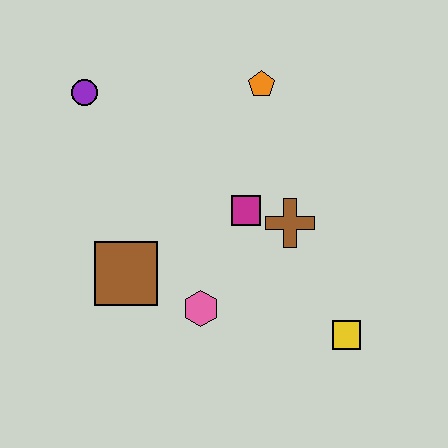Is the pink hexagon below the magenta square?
Yes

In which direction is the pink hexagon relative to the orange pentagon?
The pink hexagon is below the orange pentagon.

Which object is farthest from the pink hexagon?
The purple circle is farthest from the pink hexagon.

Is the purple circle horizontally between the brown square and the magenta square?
No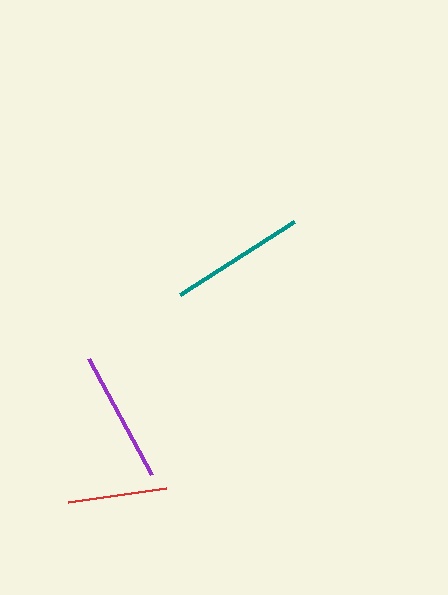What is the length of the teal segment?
The teal segment is approximately 136 pixels long.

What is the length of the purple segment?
The purple segment is approximately 132 pixels long.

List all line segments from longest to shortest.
From longest to shortest: teal, purple, red.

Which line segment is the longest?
The teal line is the longest at approximately 136 pixels.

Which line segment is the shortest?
The red line is the shortest at approximately 98 pixels.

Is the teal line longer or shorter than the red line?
The teal line is longer than the red line.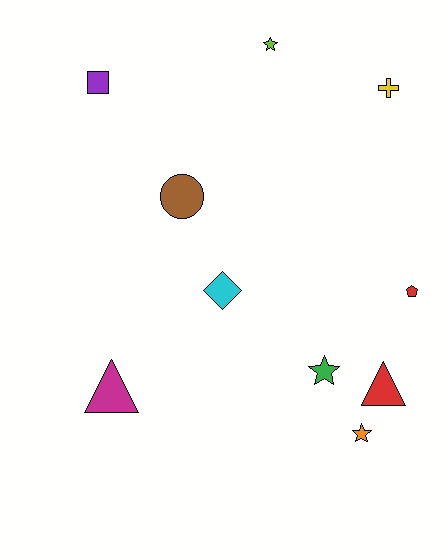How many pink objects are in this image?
There are no pink objects.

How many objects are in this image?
There are 10 objects.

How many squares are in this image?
There is 1 square.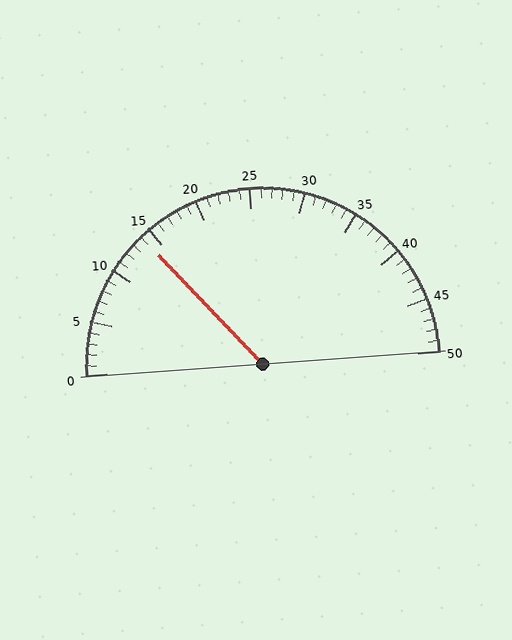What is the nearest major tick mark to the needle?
The nearest major tick mark is 15.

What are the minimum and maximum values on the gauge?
The gauge ranges from 0 to 50.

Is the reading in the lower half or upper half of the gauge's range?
The reading is in the lower half of the range (0 to 50).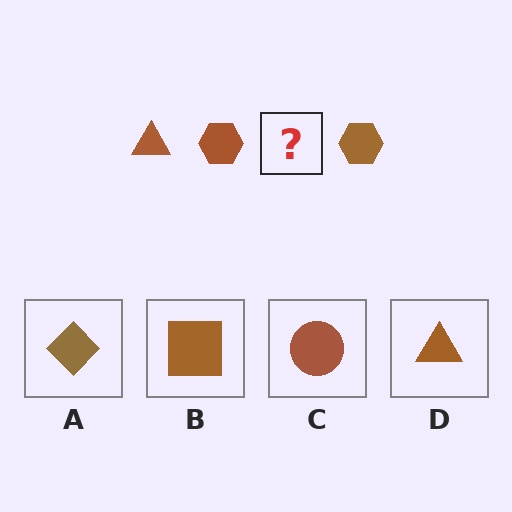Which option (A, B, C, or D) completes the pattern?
D.